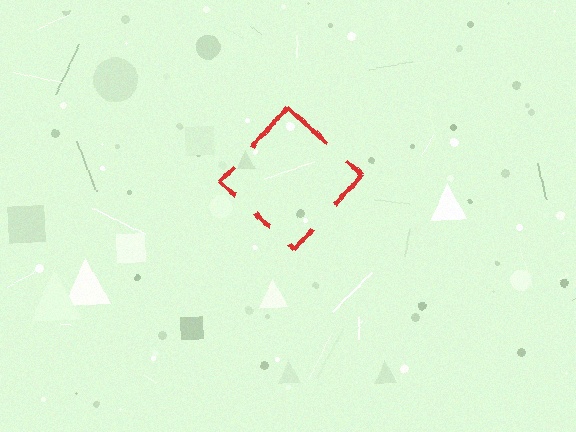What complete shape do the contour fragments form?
The contour fragments form a diamond.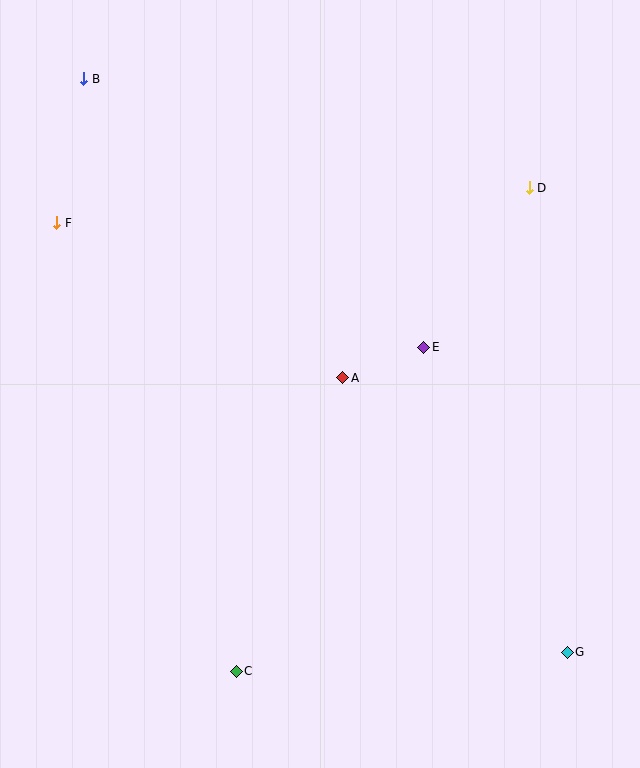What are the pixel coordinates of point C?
Point C is at (236, 671).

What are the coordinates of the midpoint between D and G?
The midpoint between D and G is at (548, 420).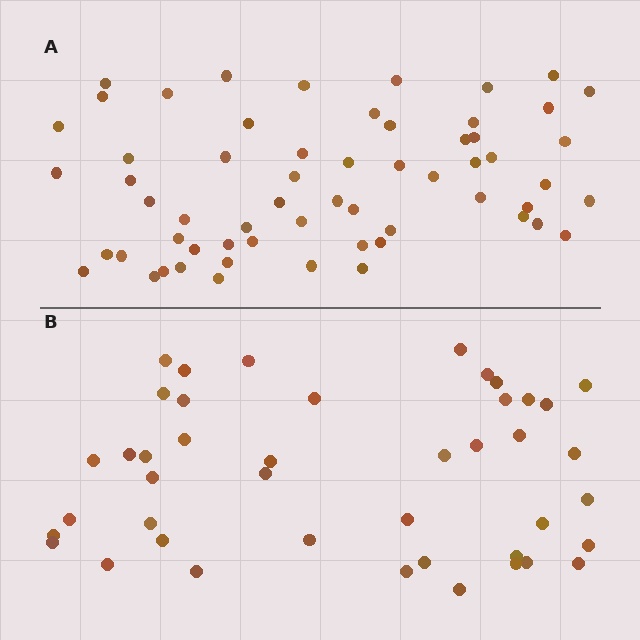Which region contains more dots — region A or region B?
Region A (the top region) has more dots.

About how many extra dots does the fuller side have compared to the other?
Region A has approximately 15 more dots than region B.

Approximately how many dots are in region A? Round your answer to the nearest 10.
About 60 dots.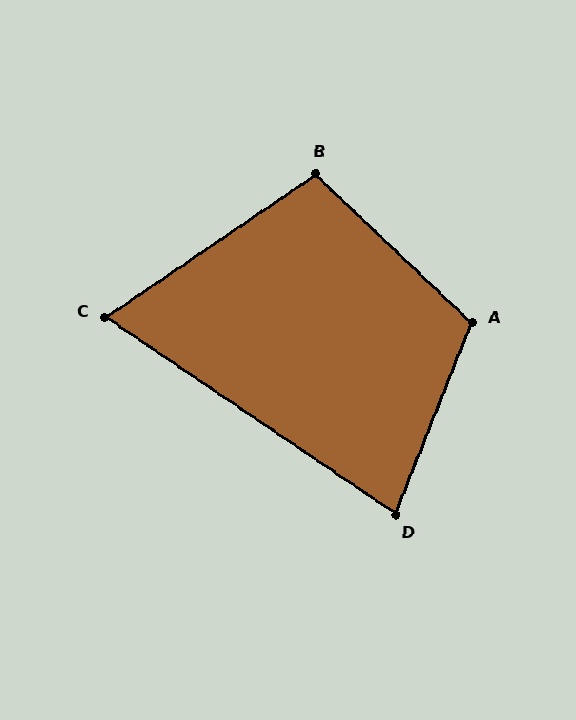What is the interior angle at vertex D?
Approximately 78 degrees (acute).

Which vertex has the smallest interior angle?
C, at approximately 68 degrees.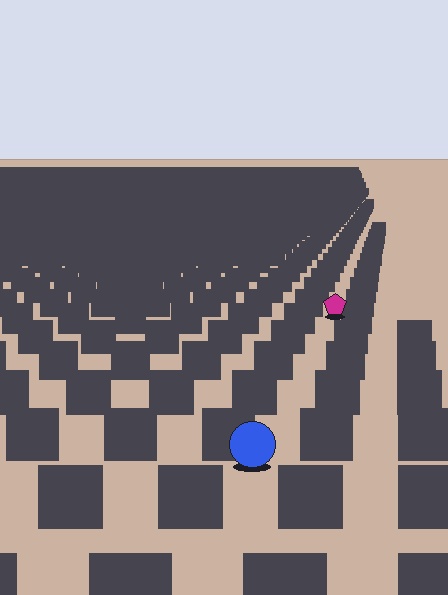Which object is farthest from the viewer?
The magenta pentagon is farthest from the viewer. It appears smaller and the ground texture around it is denser.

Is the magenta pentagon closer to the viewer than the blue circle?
No. The blue circle is closer — you can tell from the texture gradient: the ground texture is coarser near it.